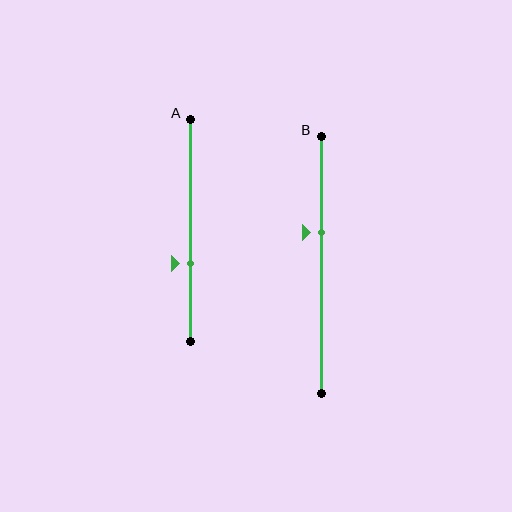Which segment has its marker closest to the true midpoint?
Segment B has its marker closest to the true midpoint.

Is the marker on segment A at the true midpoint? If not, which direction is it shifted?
No, the marker on segment A is shifted downward by about 15% of the segment length.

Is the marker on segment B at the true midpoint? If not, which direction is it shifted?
No, the marker on segment B is shifted upward by about 13% of the segment length.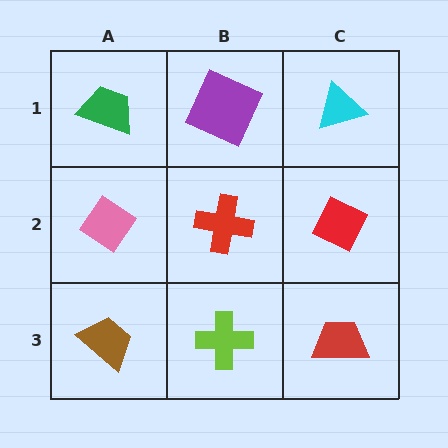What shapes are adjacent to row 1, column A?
A pink diamond (row 2, column A), a purple square (row 1, column B).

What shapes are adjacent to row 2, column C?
A cyan triangle (row 1, column C), a red trapezoid (row 3, column C), a red cross (row 2, column B).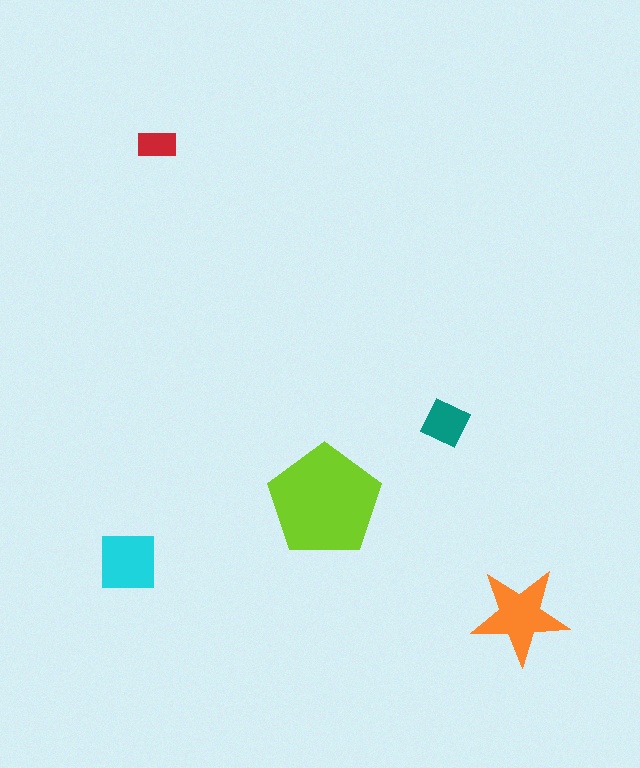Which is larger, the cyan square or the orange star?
The orange star.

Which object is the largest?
The lime pentagon.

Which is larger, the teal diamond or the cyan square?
The cyan square.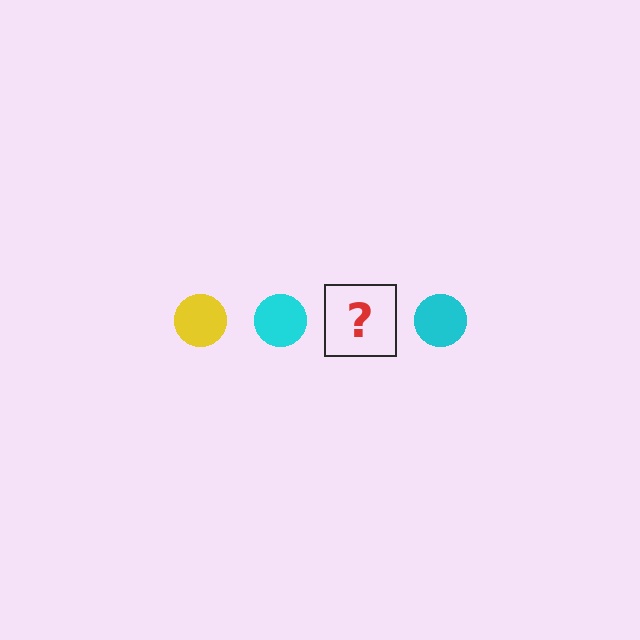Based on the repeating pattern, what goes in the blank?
The blank should be a yellow circle.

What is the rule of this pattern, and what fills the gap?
The rule is that the pattern cycles through yellow, cyan circles. The gap should be filled with a yellow circle.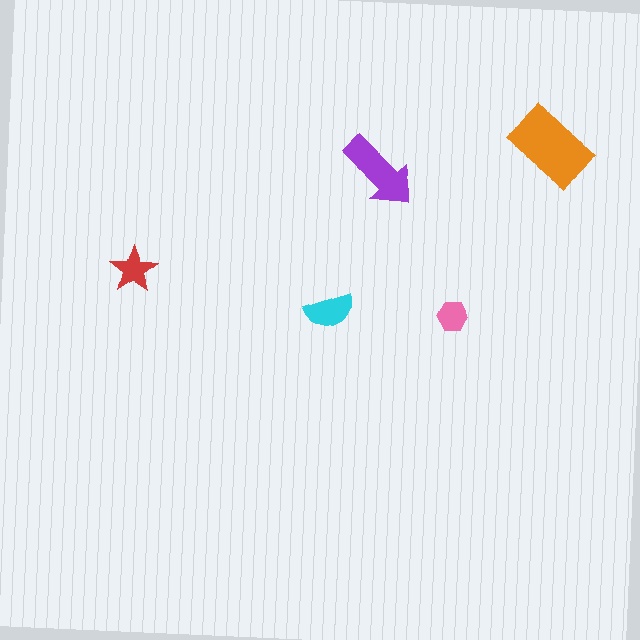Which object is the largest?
The orange rectangle.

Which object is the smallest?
The pink hexagon.